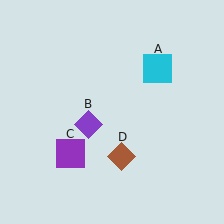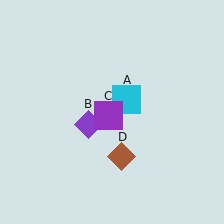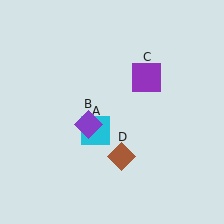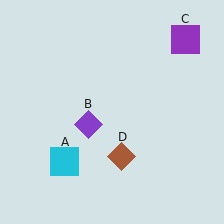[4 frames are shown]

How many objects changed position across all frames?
2 objects changed position: cyan square (object A), purple square (object C).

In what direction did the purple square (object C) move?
The purple square (object C) moved up and to the right.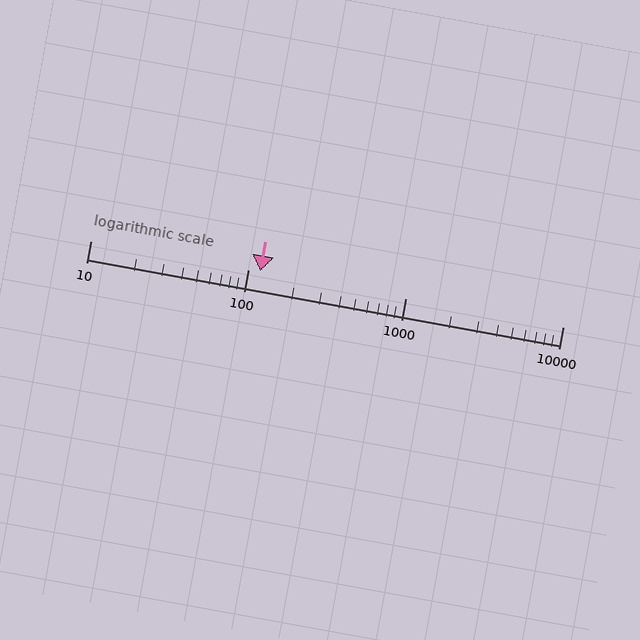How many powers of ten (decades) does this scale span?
The scale spans 3 decades, from 10 to 10000.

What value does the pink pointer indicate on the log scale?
The pointer indicates approximately 120.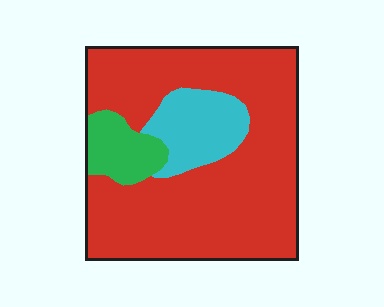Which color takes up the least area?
Green, at roughly 10%.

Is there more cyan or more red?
Red.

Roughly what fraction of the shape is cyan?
Cyan takes up about one eighth (1/8) of the shape.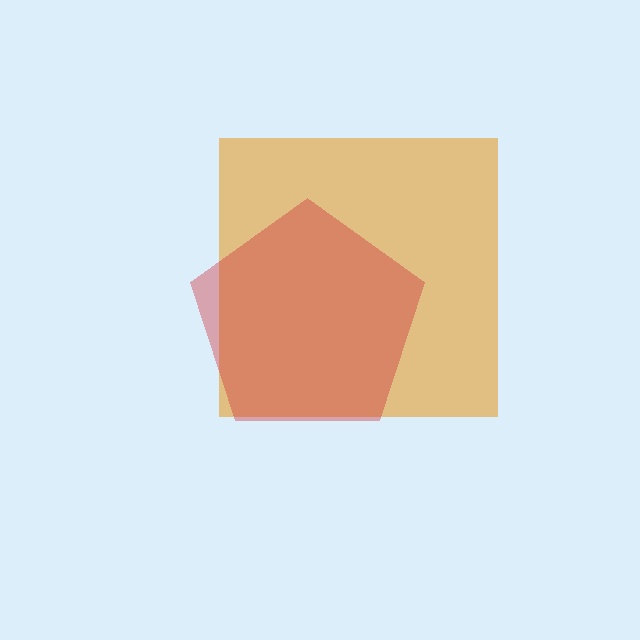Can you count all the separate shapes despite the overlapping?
Yes, there are 2 separate shapes.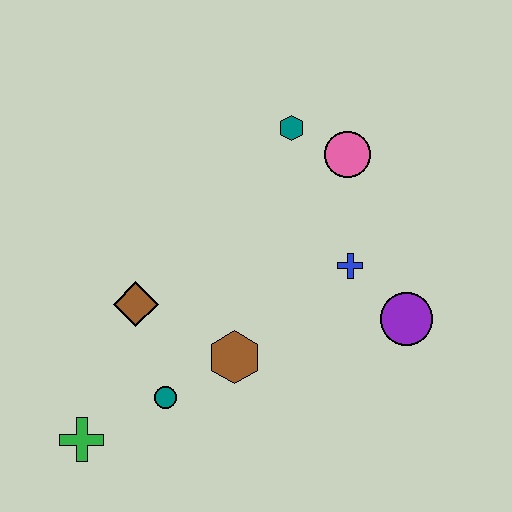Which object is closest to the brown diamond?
The teal circle is closest to the brown diamond.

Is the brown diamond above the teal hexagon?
No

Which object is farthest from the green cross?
The pink circle is farthest from the green cross.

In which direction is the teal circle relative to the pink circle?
The teal circle is below the pink circle.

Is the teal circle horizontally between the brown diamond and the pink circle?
Yes